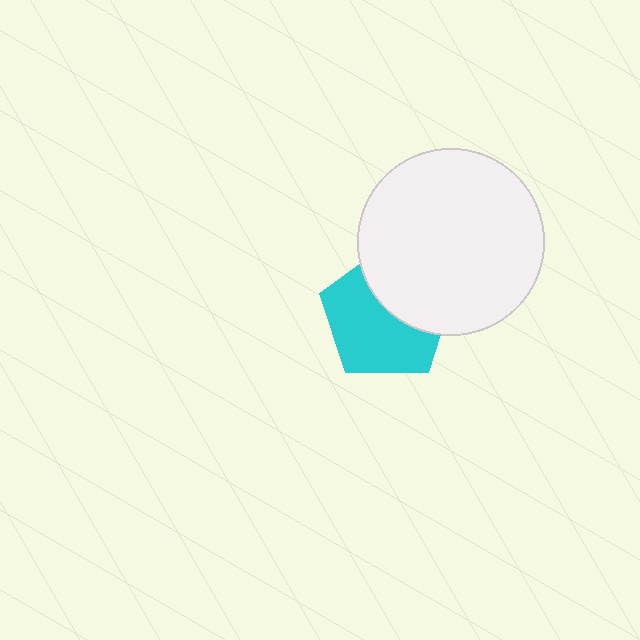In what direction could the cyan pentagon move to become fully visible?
The cyan pentagon could move toward the lower-left. That would shift it out from behind the white circle entirely.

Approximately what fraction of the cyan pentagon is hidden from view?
Roughly 39% of the cyan pentagon is hidden behind the white circle.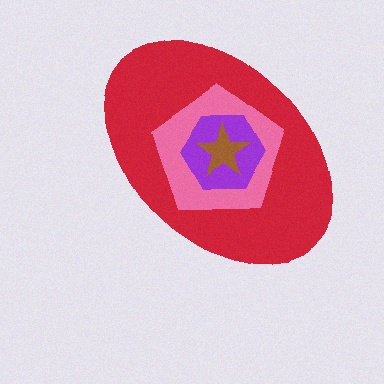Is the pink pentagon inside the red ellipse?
Yes.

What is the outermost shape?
The red ellipse.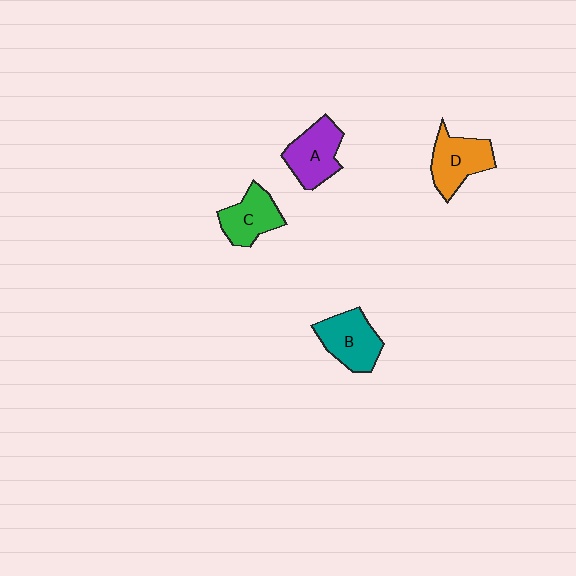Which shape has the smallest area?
Shape C (green).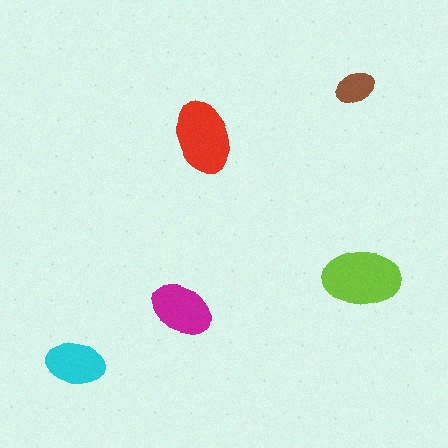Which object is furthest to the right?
The lime ellipse is rightmost.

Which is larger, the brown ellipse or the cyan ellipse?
The cyan one.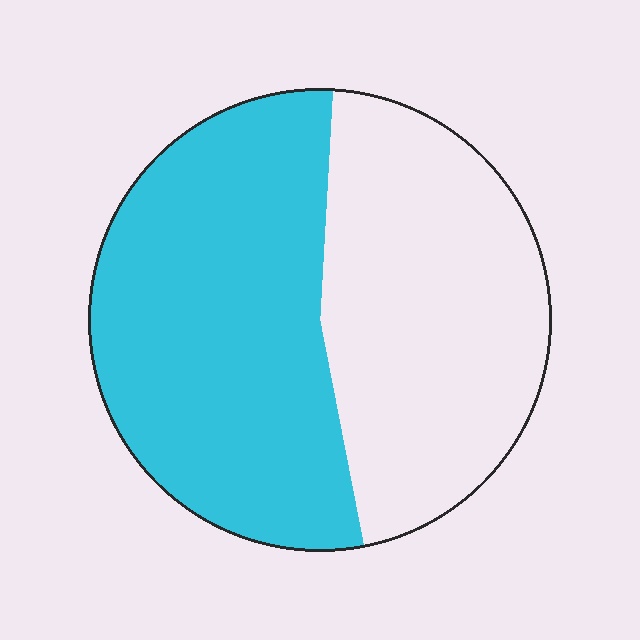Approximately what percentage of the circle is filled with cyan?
Approximately 55%.